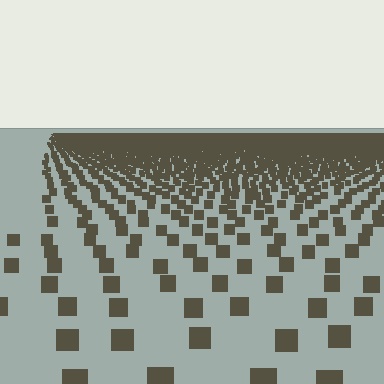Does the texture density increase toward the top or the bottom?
Density increases toward the top.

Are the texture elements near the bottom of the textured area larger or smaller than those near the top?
Larger. Near the bottom, elements are closer to the viewer and appear at a bigger on-screen size.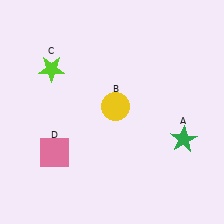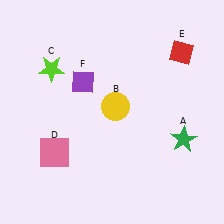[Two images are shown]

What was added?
A red diamond (E), a purple diamond (F) were added in Image 2.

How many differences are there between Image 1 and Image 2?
There are 2 differences between the two images.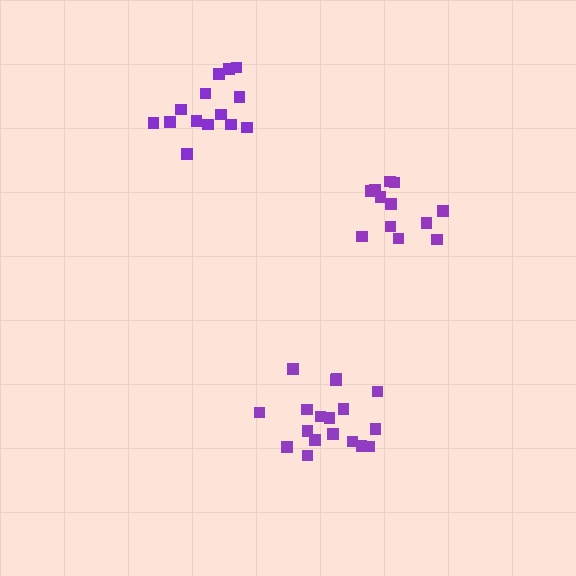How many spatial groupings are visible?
There are 3 spatial groupings.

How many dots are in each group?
Group 1: 18 dots, Group 2: 14 dots, Group 3: 12 dots (44 total).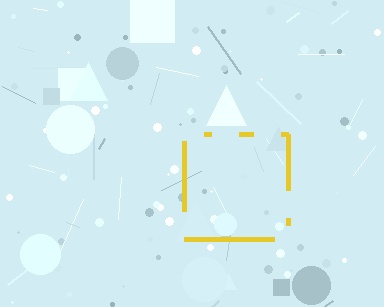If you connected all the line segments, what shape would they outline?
They would outline a square.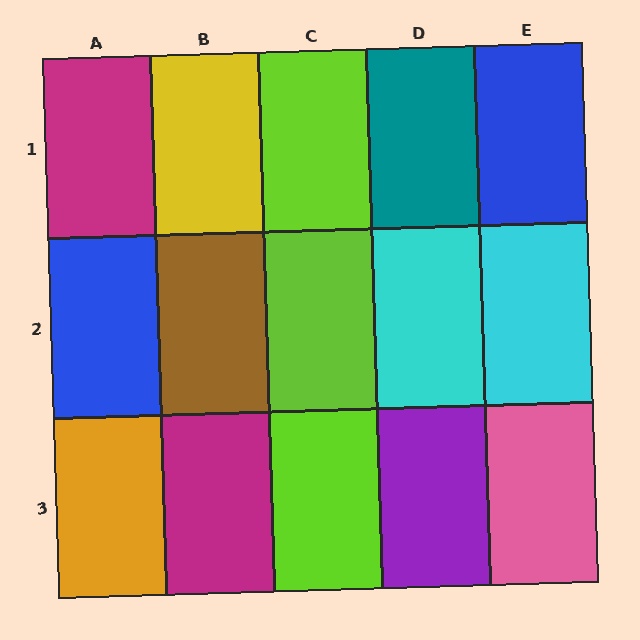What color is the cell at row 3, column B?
Magenta.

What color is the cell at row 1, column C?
Lime.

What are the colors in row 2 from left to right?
Blue, brown, lime, cyan, cyan.